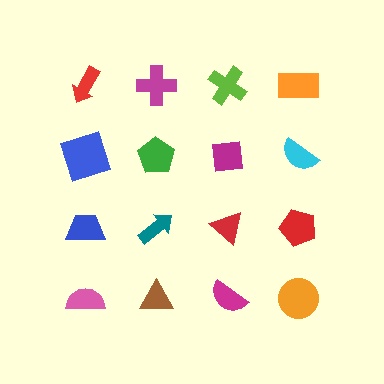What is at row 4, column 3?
A magenta semicircle.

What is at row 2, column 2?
A green pentagon.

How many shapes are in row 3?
4 shapes.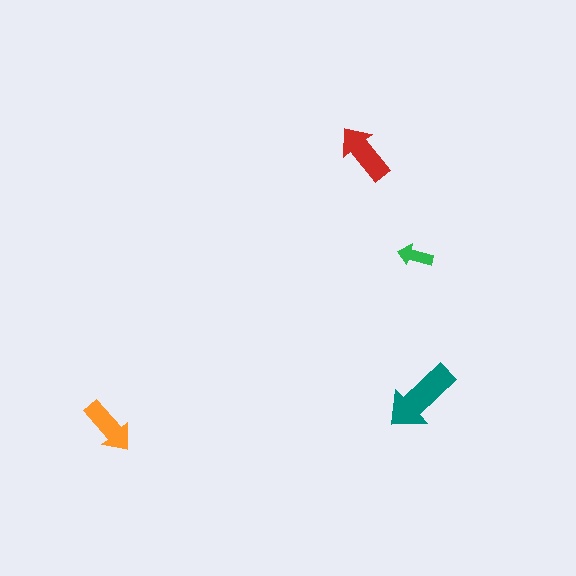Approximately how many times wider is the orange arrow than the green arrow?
About 1.5 times wider.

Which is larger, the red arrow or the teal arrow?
The teal one.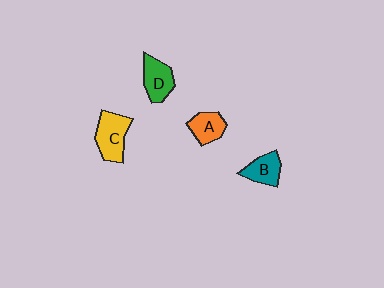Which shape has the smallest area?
Shape A (orange).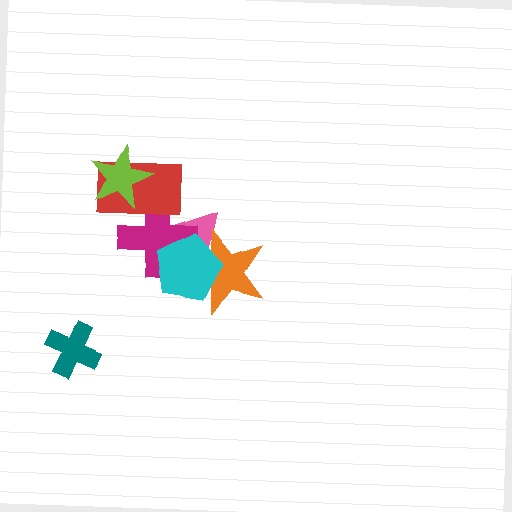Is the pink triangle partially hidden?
Yes, it is partially covered by another shape.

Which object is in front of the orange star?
The cyan pentagon is in front of the orange star.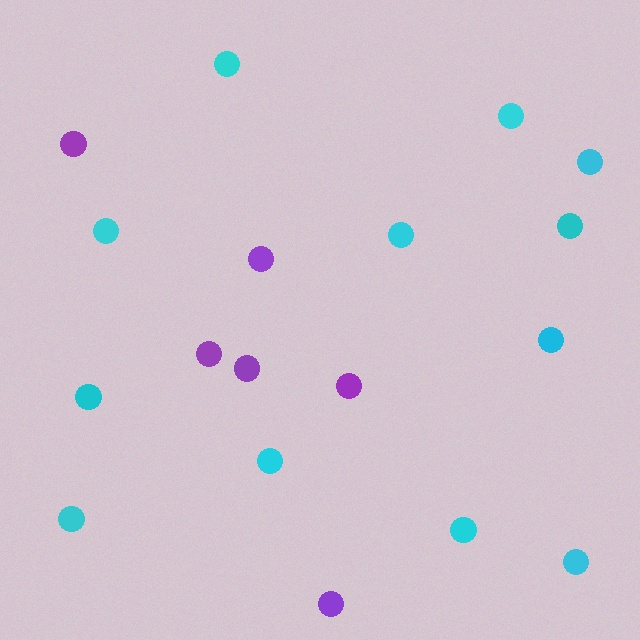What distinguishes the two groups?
There are 2 groups: one group of cyan circles (12) and one group of purple circles (6).